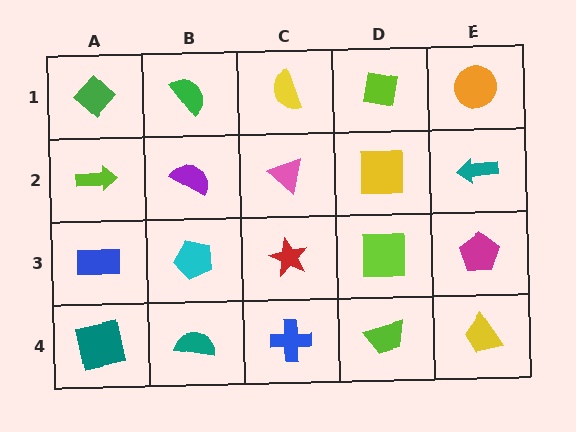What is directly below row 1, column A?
A lime arrow.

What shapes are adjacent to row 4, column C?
A red star (row 3, column C), a teal semicircle (row 4, column B), a lime trapezoid (row 4, column D).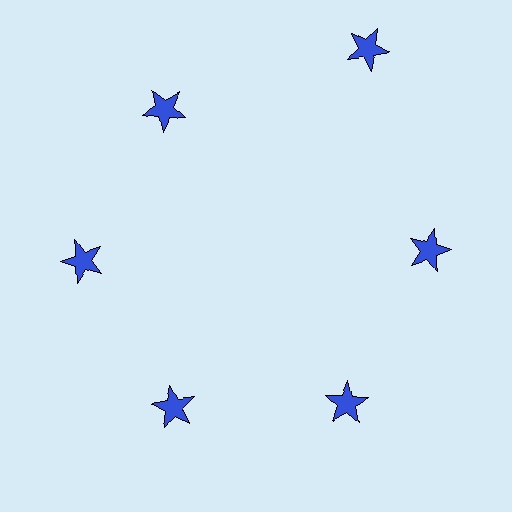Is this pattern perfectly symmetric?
No. The 6 blue stars are arranged in a ring, but one element near the 1 o'clock position is pushed outward from the center, breaking the 6-fold rotational symmetry.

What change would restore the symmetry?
The symmetry would be restored by moving it inward, back onto the ring so that all 6 stars sit at equal angles and equal distance from the center.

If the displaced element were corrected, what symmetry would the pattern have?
It would have 6-fold rotational symmetry — the pattern would map onto itself every 60 degrees.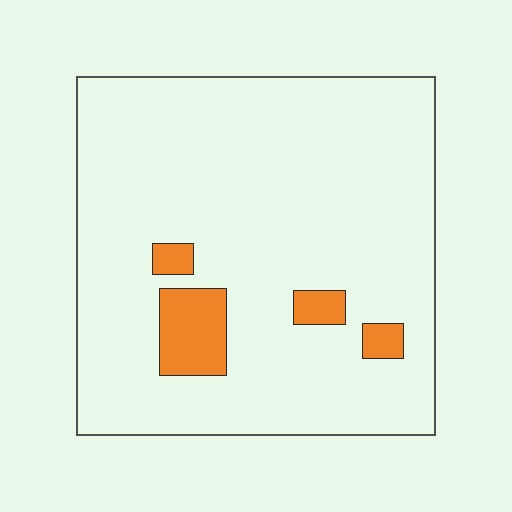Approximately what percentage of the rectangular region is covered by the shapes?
Approximately 10%.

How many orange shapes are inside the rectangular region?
4.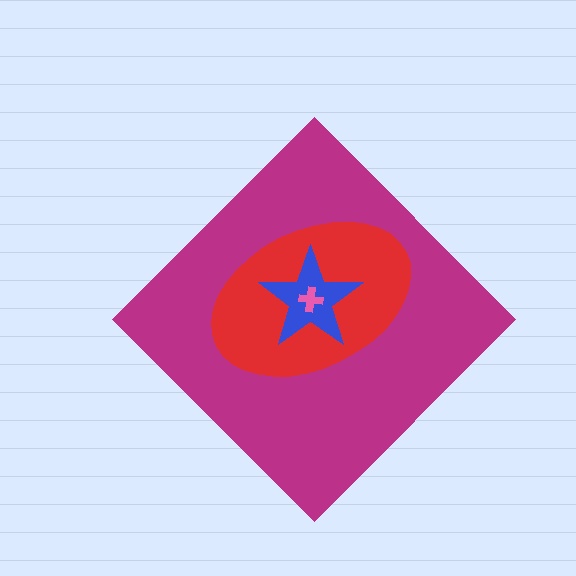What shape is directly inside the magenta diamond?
The red ellipse.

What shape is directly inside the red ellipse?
The blue star.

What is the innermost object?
The pink cross.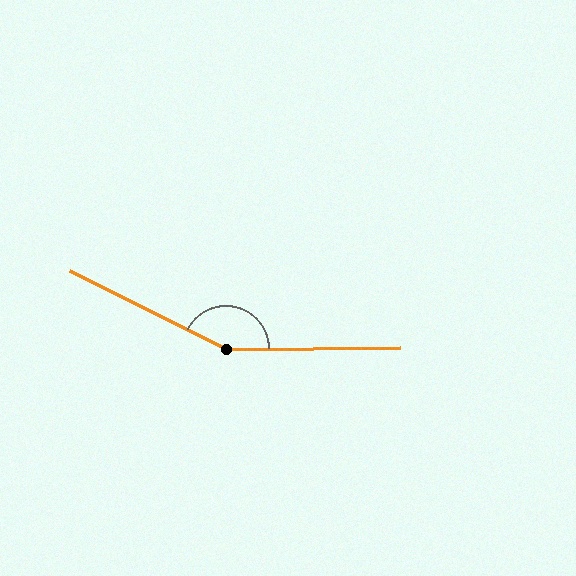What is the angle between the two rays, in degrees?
Approximately 153 degrees.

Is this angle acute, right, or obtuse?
It is obtuse.